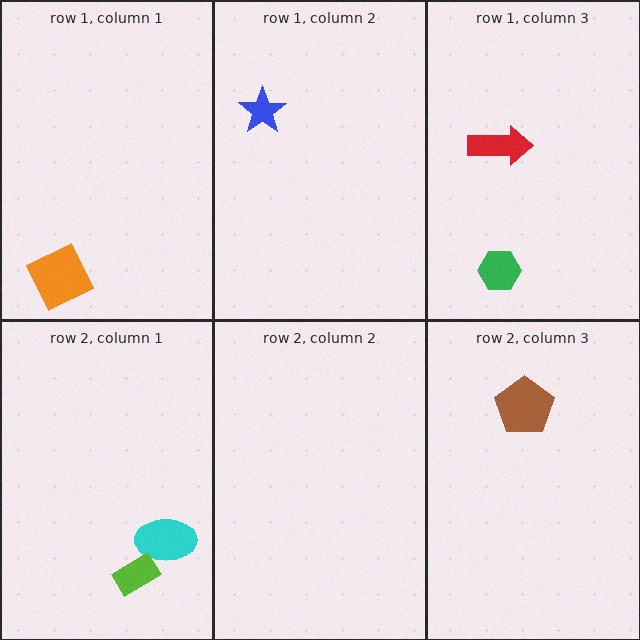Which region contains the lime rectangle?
The row 2, column 1 region.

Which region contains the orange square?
The row 1, column 1 region.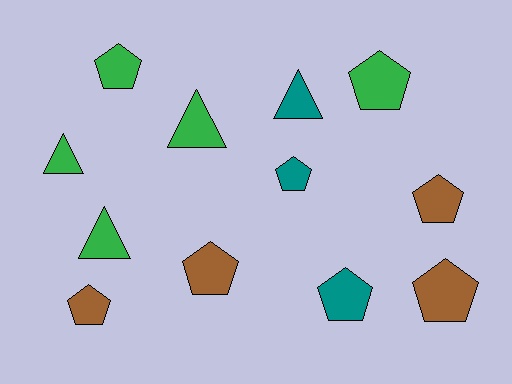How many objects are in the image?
There are 12 objects.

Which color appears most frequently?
Green, with 5 objects.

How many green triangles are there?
There are 3 green triangles.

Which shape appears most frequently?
Pentagon, with 8 objects.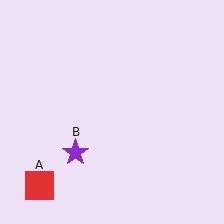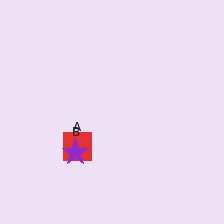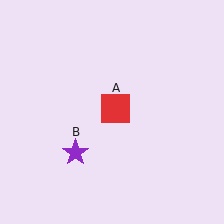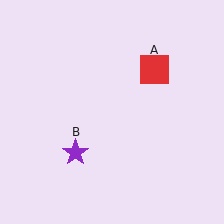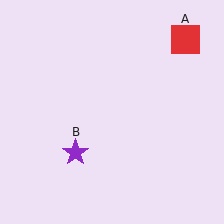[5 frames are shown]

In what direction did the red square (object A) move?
The red square (object A) moved up and to the right.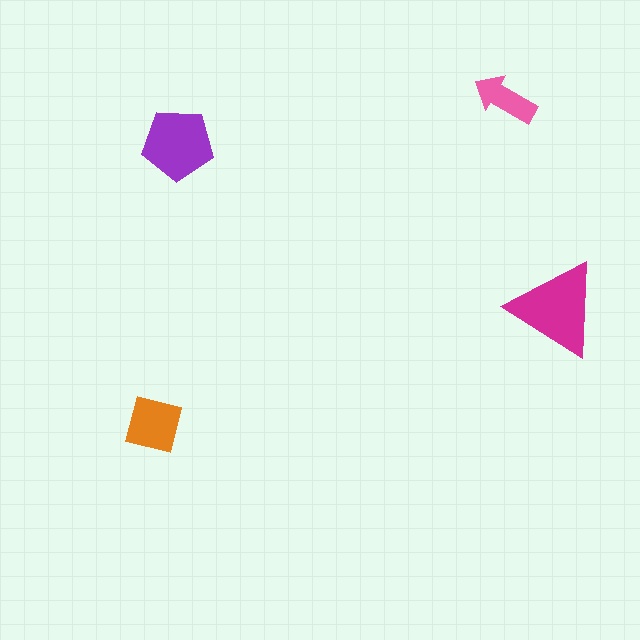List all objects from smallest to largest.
The pink arrow, the orange square, the purple pentagon, the magenta triangle.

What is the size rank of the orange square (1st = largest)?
3rd.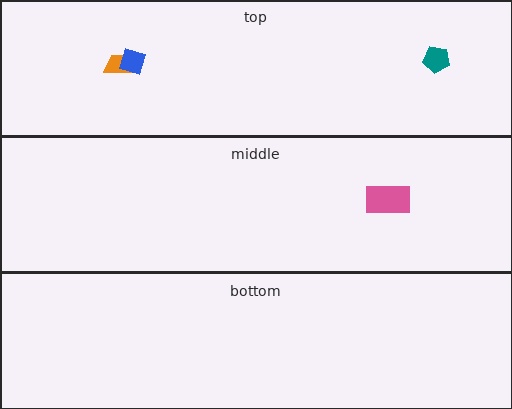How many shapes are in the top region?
3.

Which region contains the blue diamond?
The top region.